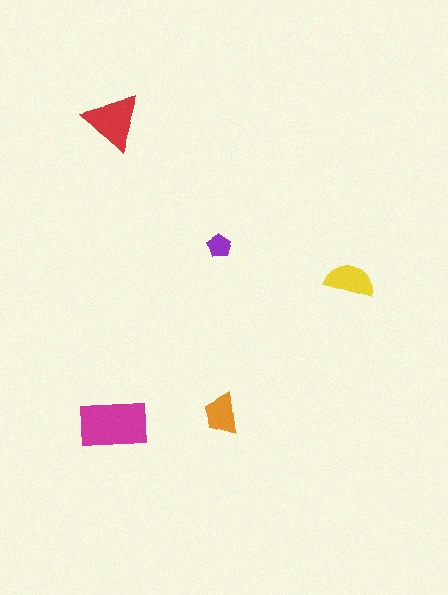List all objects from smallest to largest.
The purple pentagon, the orange trapezoid, the yellow semicircle, the red triangle, the magenta rectangle.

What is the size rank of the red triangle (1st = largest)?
2nd.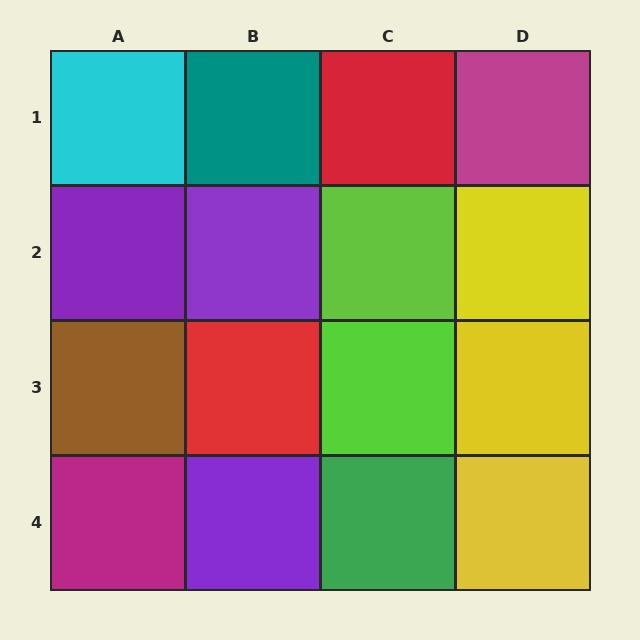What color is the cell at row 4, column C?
Green.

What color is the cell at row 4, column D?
Yellow.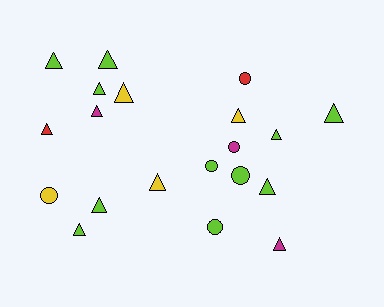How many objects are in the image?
There are 20 objects.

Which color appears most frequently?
Lime, with 11 objects.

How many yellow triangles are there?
There are 3 yellow triangles.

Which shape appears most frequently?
Triangle, with 14 objects.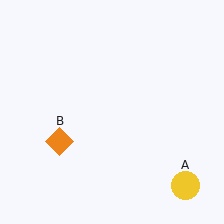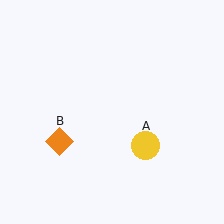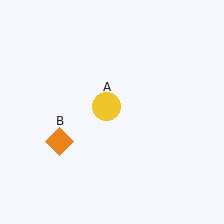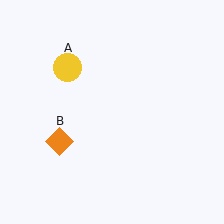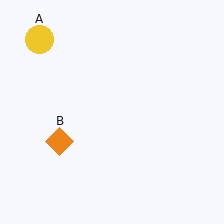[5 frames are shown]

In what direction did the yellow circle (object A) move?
The yellow circle (object A) moved up and to the left.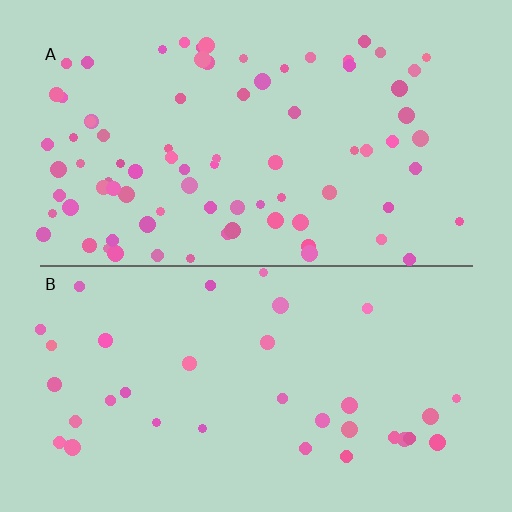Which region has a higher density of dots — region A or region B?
A (the top).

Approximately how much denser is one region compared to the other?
Approximately 2.3× — region A over region B.